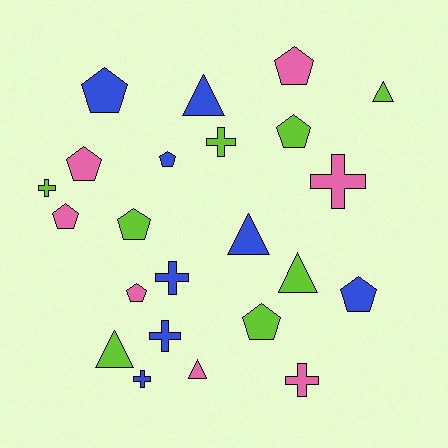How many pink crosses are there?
There are 2 pink crosses.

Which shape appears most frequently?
Pentagon, with 10 objects.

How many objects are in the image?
There are 23 objects.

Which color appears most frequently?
Lime, with 8 objects.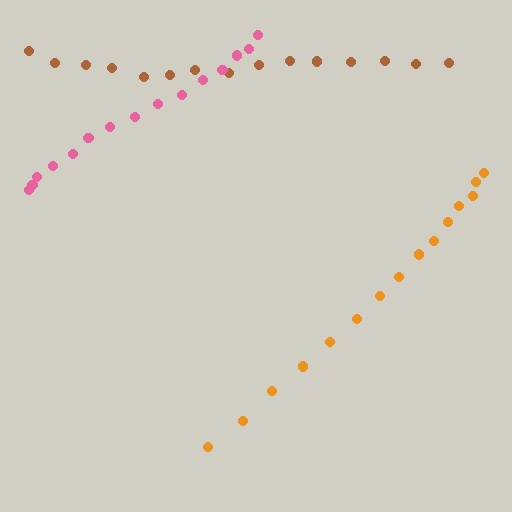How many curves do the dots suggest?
There are 3 distinct paths.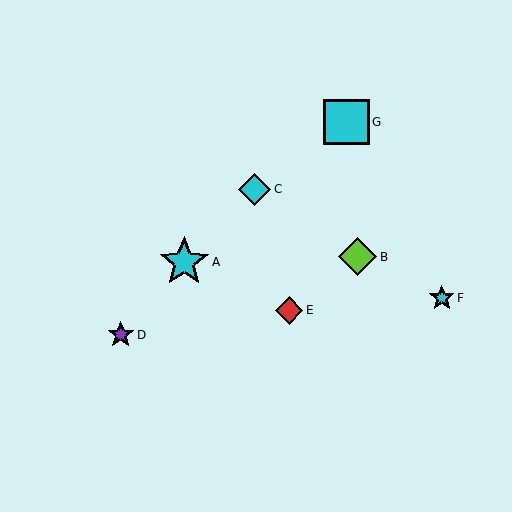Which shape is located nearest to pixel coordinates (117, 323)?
The purple star (labeled D) at (121, 335) is nearest to that location.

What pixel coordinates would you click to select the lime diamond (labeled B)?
Click at (358, 257) to select the lime diamond B.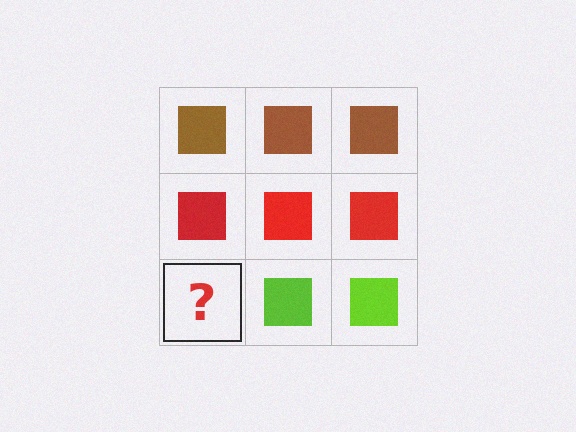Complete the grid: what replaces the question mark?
The question mark should be replaced with a lime square.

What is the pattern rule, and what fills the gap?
The rule is that each row has a consistent color. The gap should be filled with a lime square.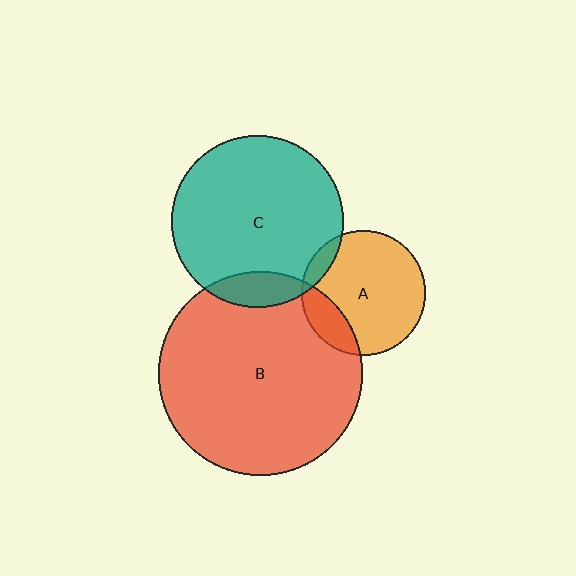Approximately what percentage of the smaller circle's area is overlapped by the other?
Approximately 20%.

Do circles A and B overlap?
Yes.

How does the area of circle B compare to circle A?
Approximately 2.7 times.